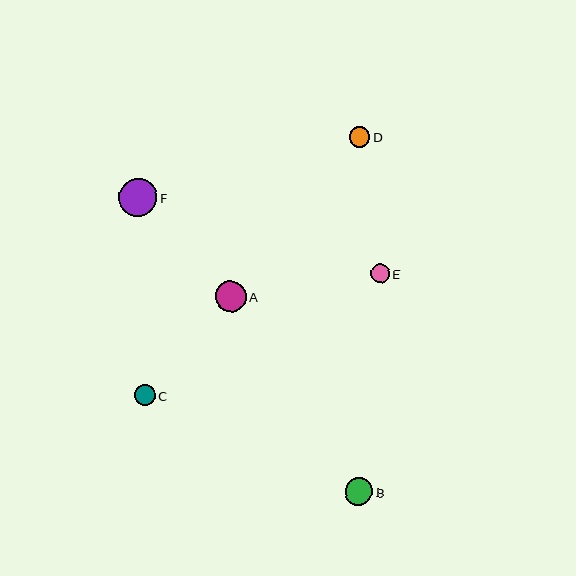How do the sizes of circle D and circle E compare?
Circle D and circle E are approximately the same size.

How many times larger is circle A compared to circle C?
Circle A is approximately 1.5 times the size of circle C.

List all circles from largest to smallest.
From largest to smallest: F, A, B, D, C, E.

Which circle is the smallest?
Circle E is the smallest with a size of approximately 19 pixels.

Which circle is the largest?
Circle F is the largest with a size of approximately 39 pixels.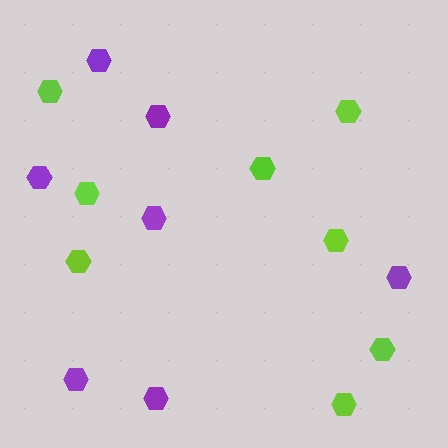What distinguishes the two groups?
There are 2 groups: one group of purple hexagons (7) and one group of lime hexagons (8).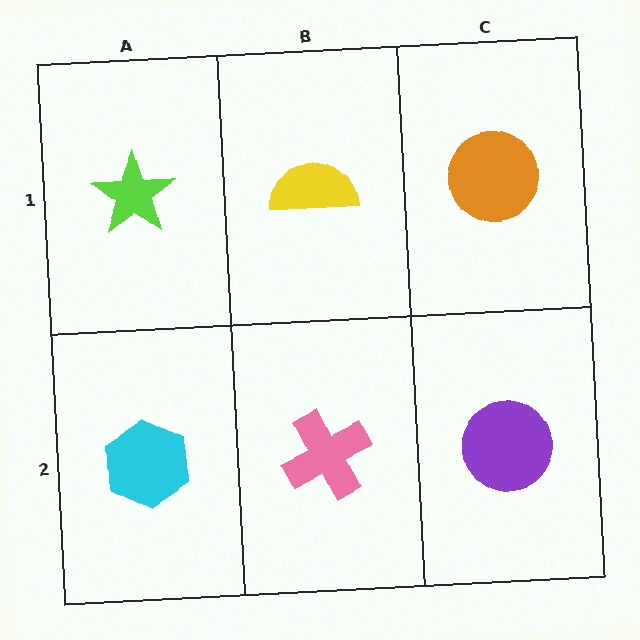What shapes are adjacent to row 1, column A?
A cyan hexagon (row 2, column A), a yellow semicircle (row 1, column B).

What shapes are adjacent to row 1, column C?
A purple circle (row 2, column C), a yellow semicircle (row 1, column B).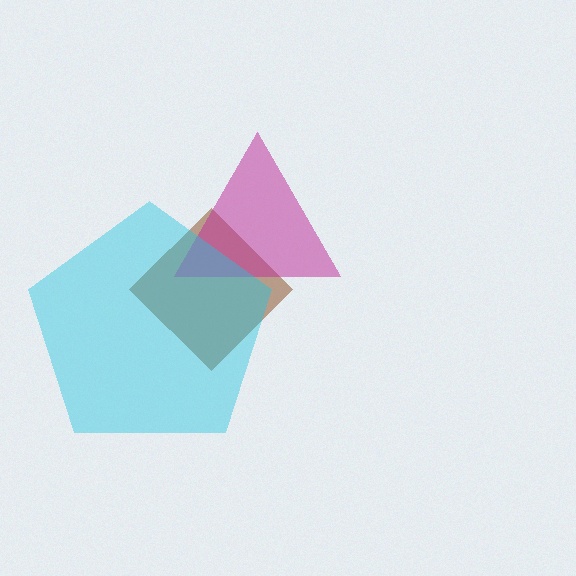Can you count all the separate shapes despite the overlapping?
Yes, there are 3 separate shapes.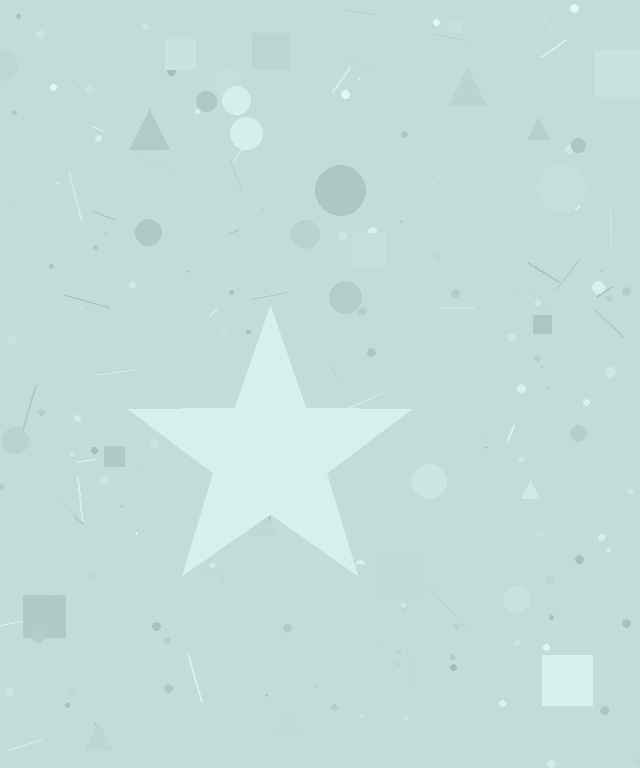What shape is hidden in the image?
A star is hidden in the image.